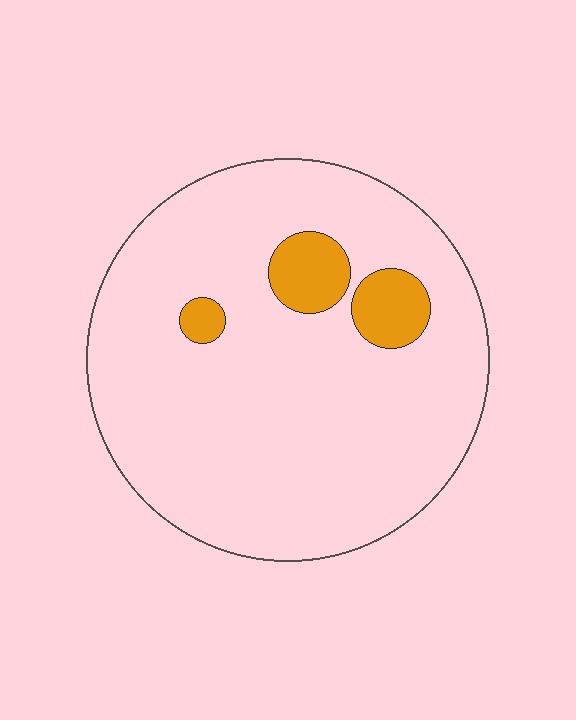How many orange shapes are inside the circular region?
3.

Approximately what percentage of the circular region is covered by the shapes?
Approximately 10%.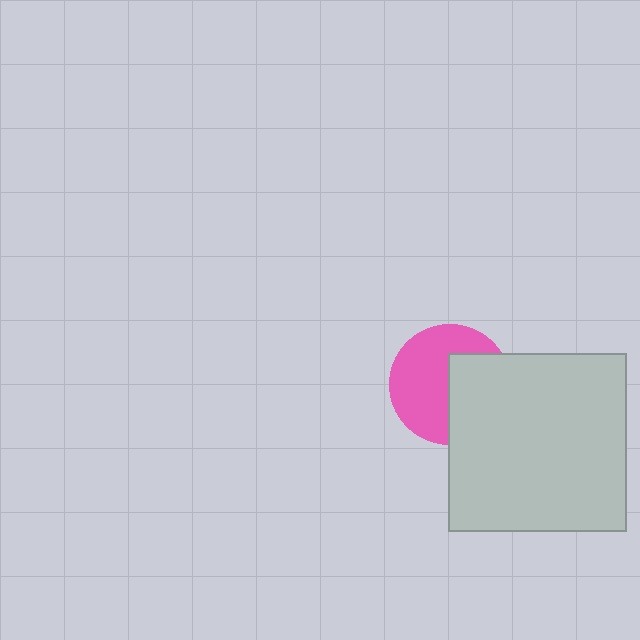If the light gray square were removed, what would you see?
You would see the complete pink circle.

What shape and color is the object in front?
The object in front is a light gray square.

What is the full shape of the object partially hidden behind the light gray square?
The partially hidden object is a pink circle.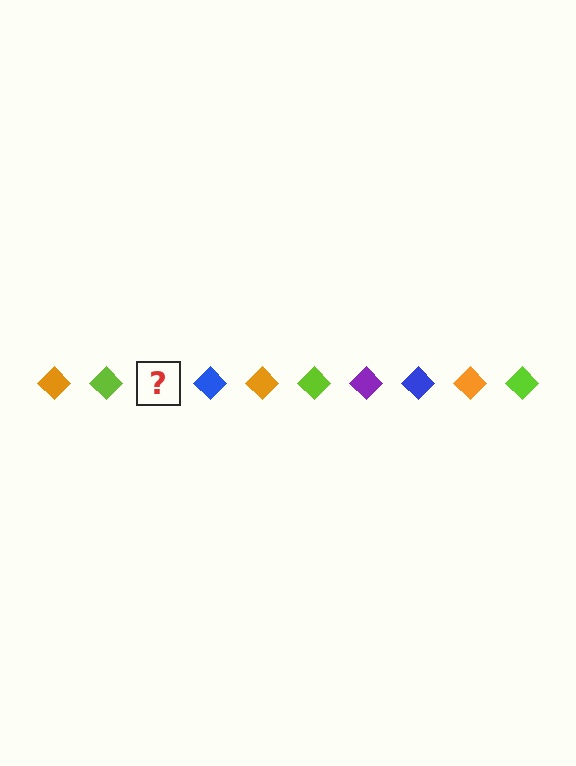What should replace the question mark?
The question mark should be replaced with a purple diamond.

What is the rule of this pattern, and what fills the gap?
The rule is that the pattern cycles through orange, lime, purple, blue diamonds. The gap should be filled with a purple diamond.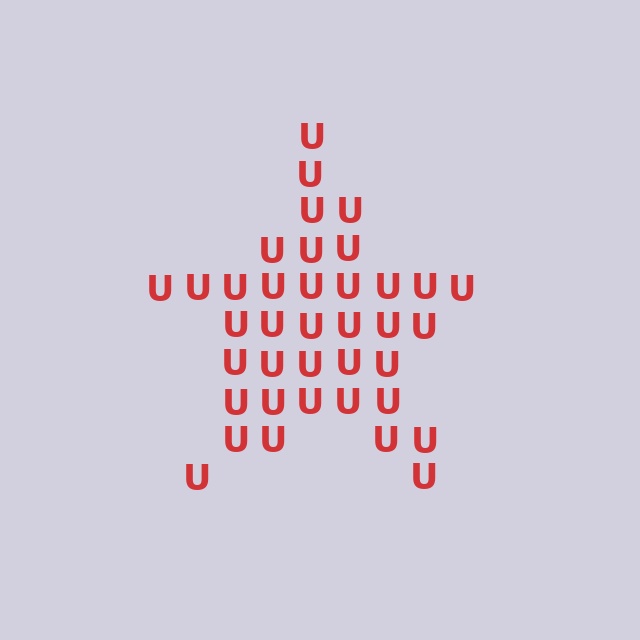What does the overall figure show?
The overall figure shows a star.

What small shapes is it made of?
It is made of small letter U's.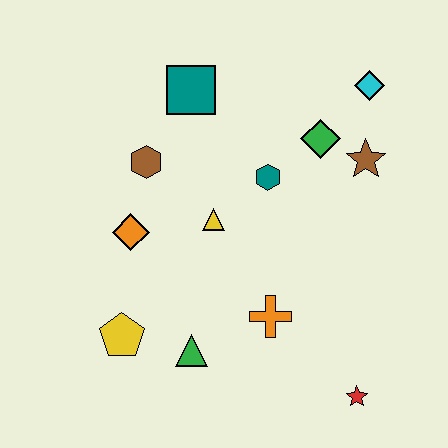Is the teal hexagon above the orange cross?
Yes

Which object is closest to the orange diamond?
The brown hexagon is closest to the orange diamond.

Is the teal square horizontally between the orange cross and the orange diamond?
Yes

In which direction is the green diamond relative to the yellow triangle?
The green diamond is to the right of the yellow triangle.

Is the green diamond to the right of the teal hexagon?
Yes